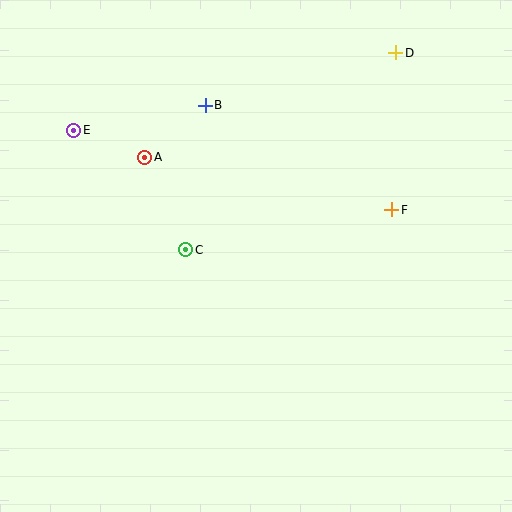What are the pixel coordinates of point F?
Point F is at (392, 210).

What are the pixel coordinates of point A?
Point A is at (145, 157).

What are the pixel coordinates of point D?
Point D is at (396, 53).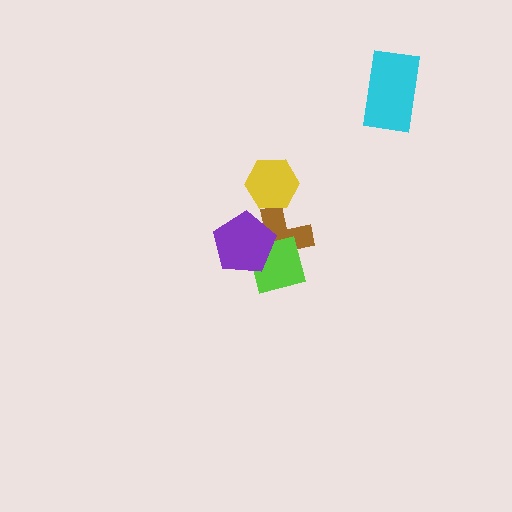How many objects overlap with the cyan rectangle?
0 objects overlap with the cyan rectangle.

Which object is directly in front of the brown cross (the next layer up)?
The lime square is directly in front of the brown cross.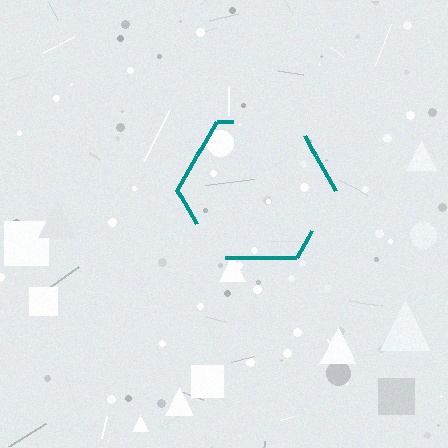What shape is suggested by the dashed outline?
The dashed outline suggests a hexagon.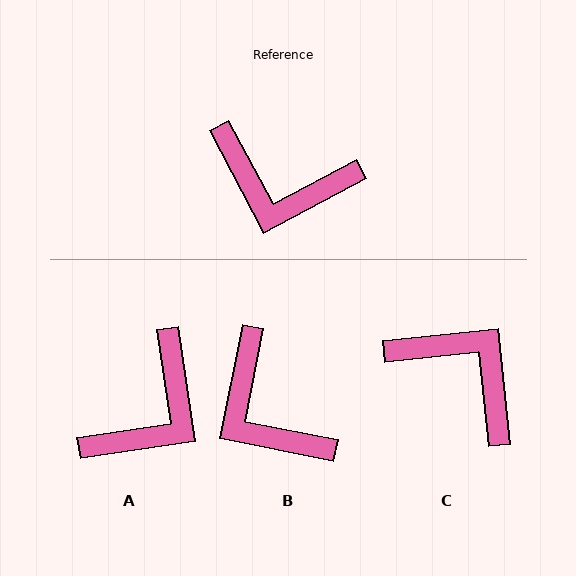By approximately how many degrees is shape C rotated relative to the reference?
Approximately 158 degrees counter-clockwise.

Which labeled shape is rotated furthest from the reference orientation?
C, about 158 degrees away.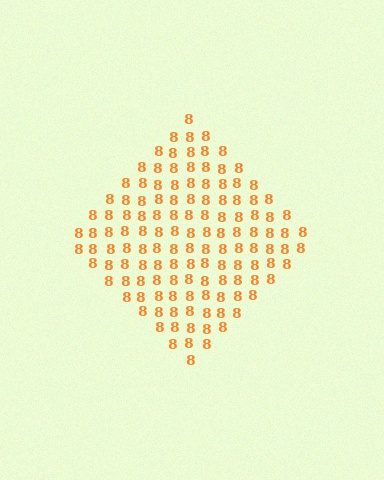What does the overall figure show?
The overall figure shows a diamond.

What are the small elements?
The small elements are digit 8's.